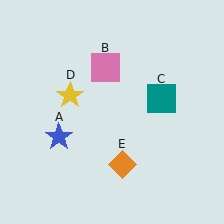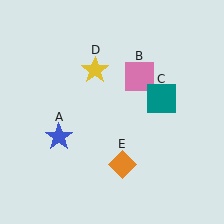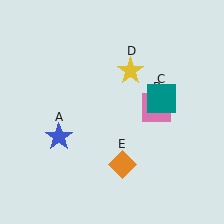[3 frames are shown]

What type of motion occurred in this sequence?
The pink square (object B), yellow star (object D) rotated clockwise around the center of the scene.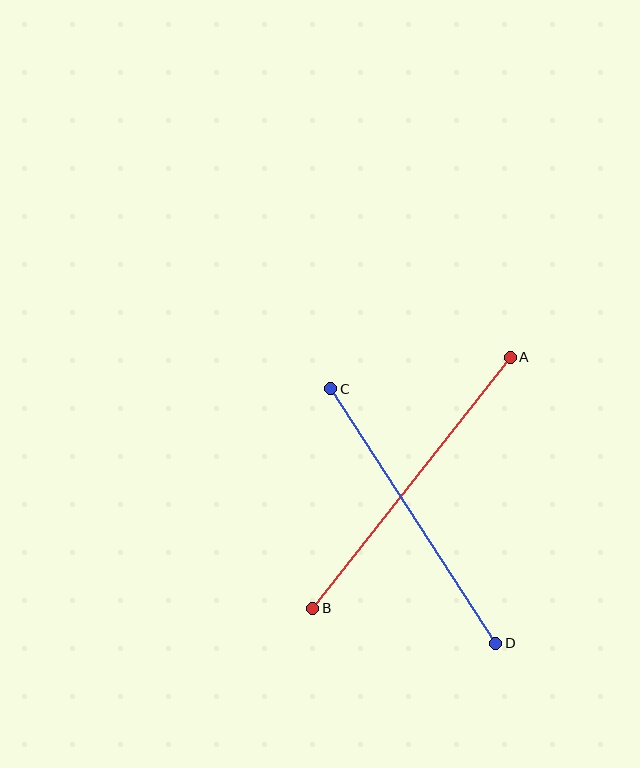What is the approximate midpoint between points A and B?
The midpoint is at approximately (411, 483) pixels.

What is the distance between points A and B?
The distance is approximately 320 pixels.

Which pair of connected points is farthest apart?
Points A and B are farthest apart.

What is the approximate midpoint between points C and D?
The midpoint is at approximately (413, 516) pixels.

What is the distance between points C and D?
The distance is approximately 303 pixels.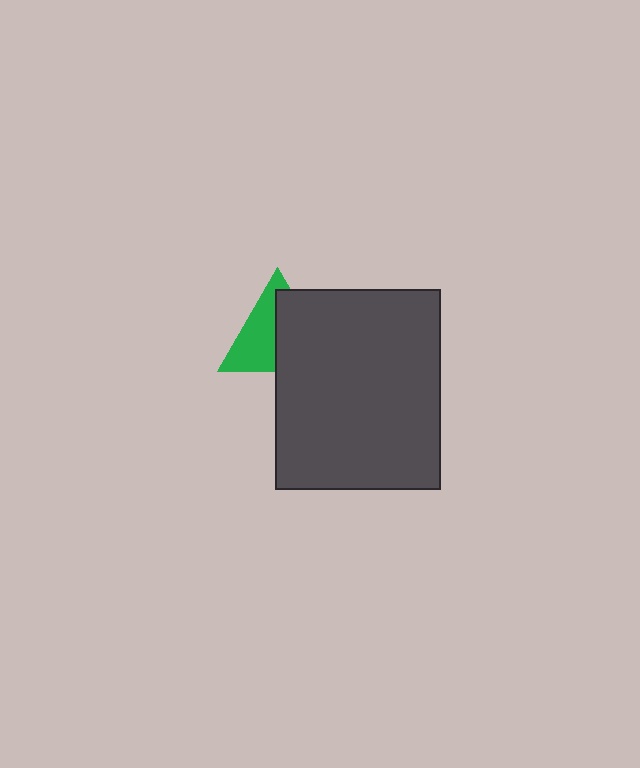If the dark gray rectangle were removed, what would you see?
You would see the complete green triangle.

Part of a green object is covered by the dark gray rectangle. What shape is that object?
It is a triangle.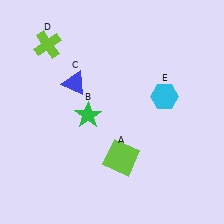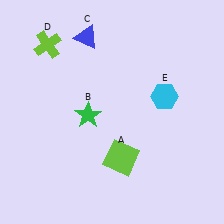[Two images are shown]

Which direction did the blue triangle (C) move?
The blue triangle (C) moved up.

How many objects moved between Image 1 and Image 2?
1 object moved between the two images.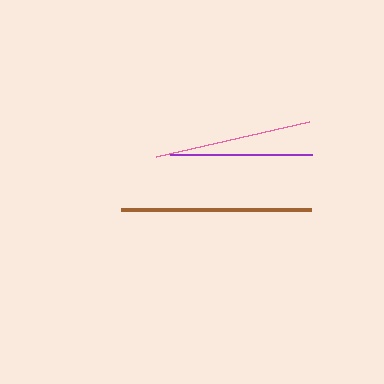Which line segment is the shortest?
The purple line is the shortest at approximately 142 pixels.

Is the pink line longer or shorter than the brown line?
The brown line is longer than the pink line.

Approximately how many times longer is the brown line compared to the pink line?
The brown line is approximately 1.2 times the length of the pink line.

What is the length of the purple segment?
The purple segment is approximately 142 pixels long.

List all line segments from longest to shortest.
From longest to shortest: brown, pink, purple.